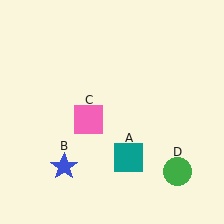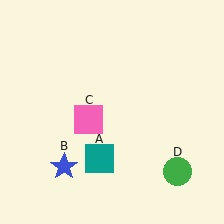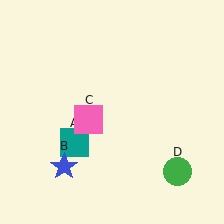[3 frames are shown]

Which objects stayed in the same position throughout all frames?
Blue star (object B) and pink square (object C) and green circle (object D) remained stationary.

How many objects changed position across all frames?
1 object changed position: teal square (object A).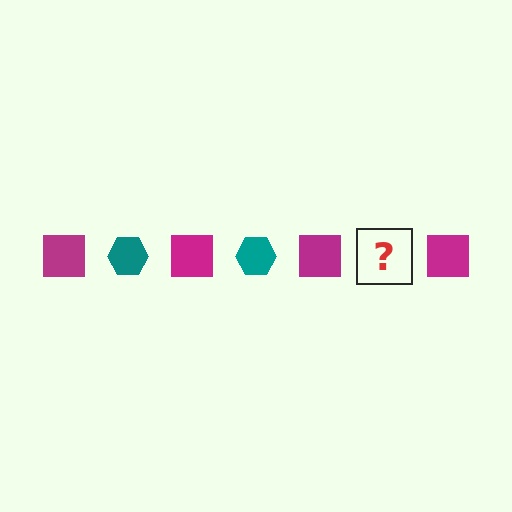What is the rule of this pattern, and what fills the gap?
The rule is that the pattern alternates between magenta square and teal hexagon. The gap should be filled with a teal hexagon.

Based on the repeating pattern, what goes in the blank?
The blank should be a teal hexagon.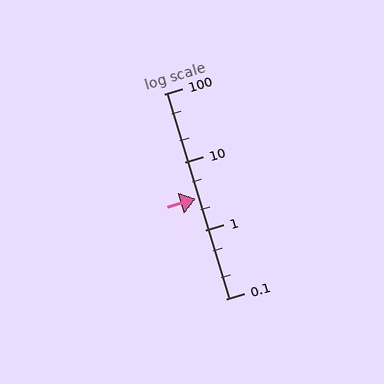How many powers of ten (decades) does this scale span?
The scale spans 3 decades, from 0.1 to 100.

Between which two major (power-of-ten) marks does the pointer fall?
The pointer is between 1 and 10.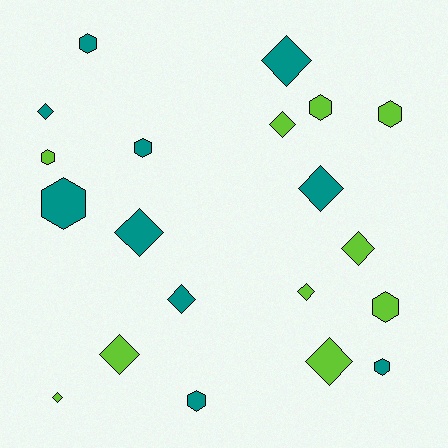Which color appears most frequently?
Lime, with 10 objects.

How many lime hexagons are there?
There are 4 lime hexagons.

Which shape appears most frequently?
Diamond, with 11 objects.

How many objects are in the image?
There are 20 objects.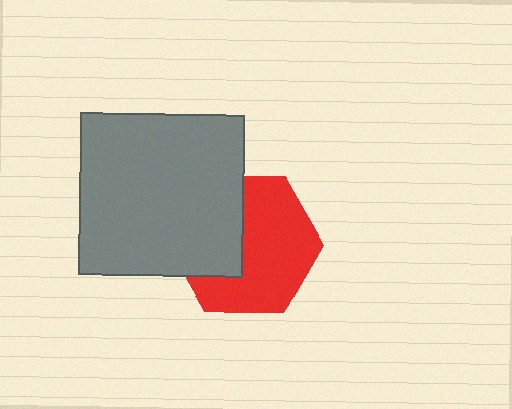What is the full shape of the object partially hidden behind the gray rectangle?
The partially hidden object is a red hexagon.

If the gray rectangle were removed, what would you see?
You would see the complete red hexagon.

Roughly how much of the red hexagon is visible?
About half of it is visible (roughly 62%).